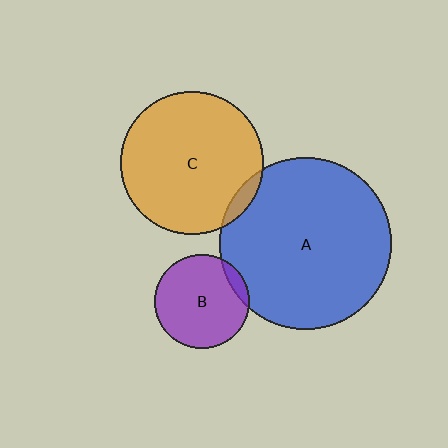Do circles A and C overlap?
Yes.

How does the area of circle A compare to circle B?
Approximately 3.3 times.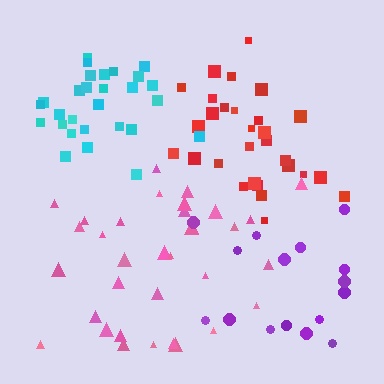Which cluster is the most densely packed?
Cyan.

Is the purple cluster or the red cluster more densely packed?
Red.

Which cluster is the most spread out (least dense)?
Pink.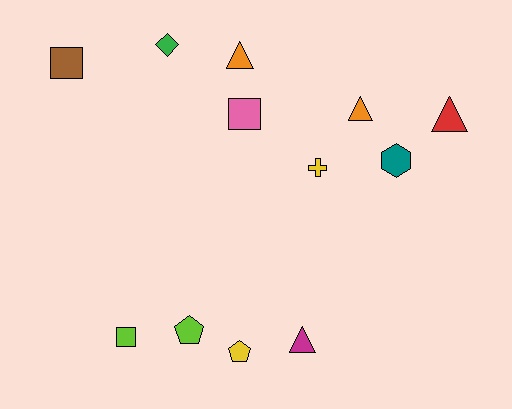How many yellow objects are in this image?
There are 2 yellow objects.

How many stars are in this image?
There are no stars.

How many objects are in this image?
There are 12 objects.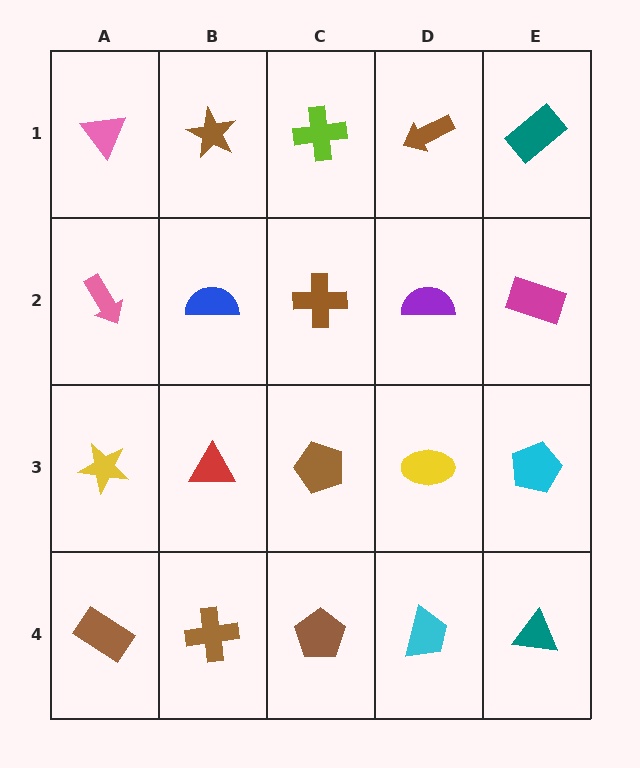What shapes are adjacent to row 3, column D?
A purple semicircle (row 2, column D), a cyan trapezoid (row 4, column D), a brown pentagon (row 3, column C), a cyan pentagon (row 3, column E).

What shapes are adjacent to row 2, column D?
A brown arrow (row 1, column D), a yellow ellipse (row 3, column D), a brown cross (row 2, column C), a magenta rectangle (row 2, column E).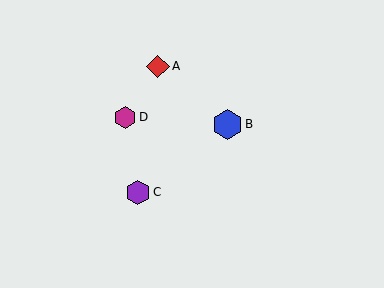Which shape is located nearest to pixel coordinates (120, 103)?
The magenta hexagon (labeled D) at (125, 117) is nearest to that location.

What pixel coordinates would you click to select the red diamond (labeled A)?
Click at (158, 66) to select the red diamond A.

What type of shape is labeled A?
Shape A is a red diamond.